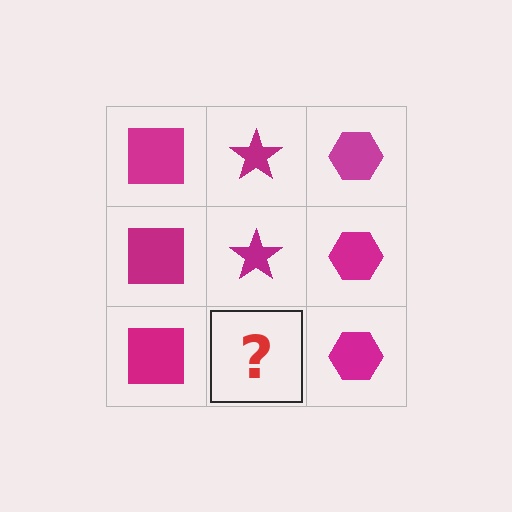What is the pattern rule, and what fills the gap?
The rule is that each column has a consistent shape. The gap should be filled with a magenta star.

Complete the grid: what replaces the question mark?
The question mark should be replaced with a magenta star.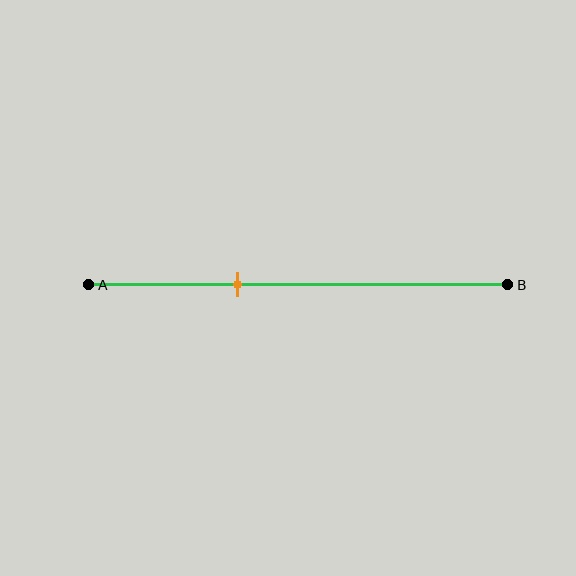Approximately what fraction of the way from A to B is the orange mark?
The orange mark is approximately 35% of the way from A to B.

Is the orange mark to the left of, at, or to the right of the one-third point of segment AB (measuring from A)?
The orange mark is approximately at the one-third point of segment AB.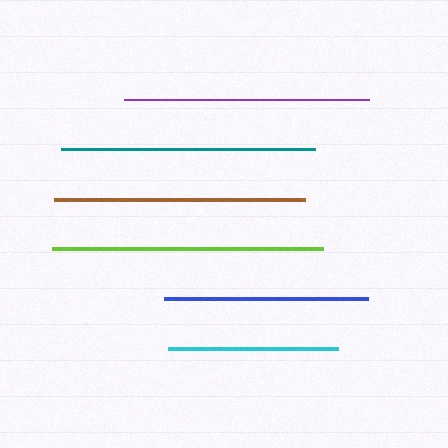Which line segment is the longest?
The lime line is the longest at approximately 271 pixels.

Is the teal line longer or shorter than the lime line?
The lime line is longer than the teal line.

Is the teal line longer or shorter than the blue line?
The teal line is longer than the blue line.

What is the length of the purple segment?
The purple segment is approximately 245 pixels long.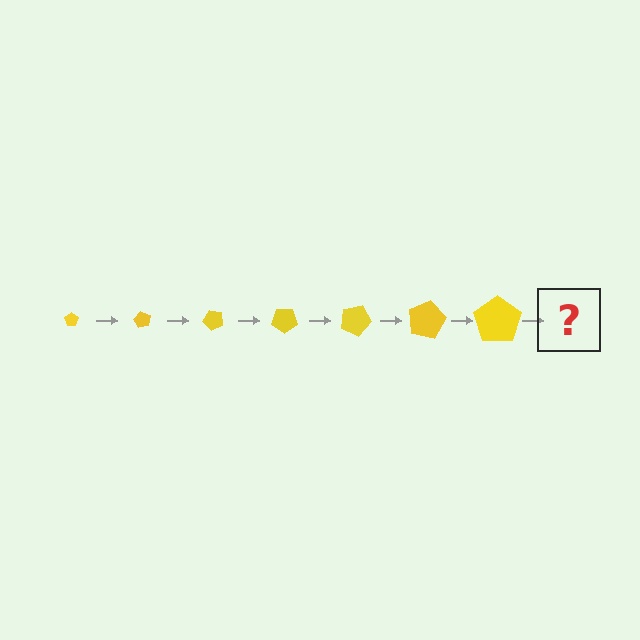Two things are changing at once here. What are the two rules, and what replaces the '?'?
The two rules are that the pentagon grows larger each step and it rotates 60 degrees each step. The '?' should be a pentagon, larger than the previous one and rotated 420 degrees from the start.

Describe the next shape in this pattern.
It should be a pentagon, larger than the previous one and rotated 420 degrees from the start.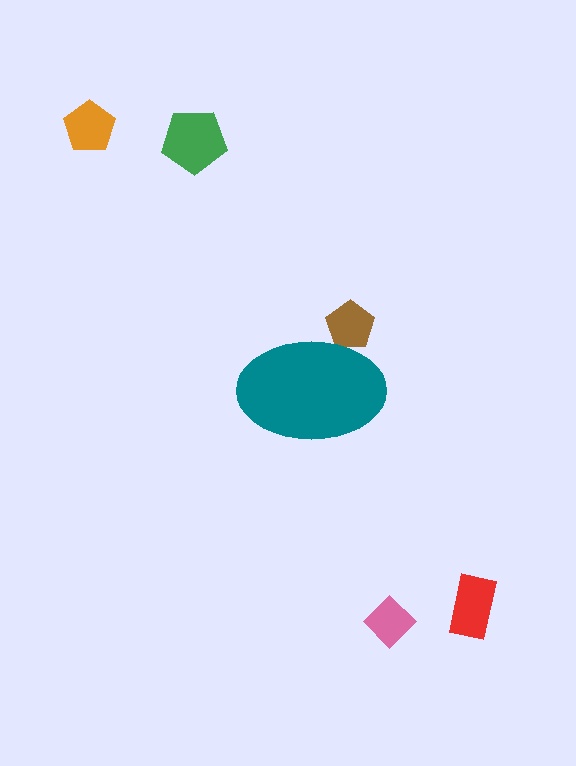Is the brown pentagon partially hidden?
Yes, the brown pentagon is partially hidden behind the teal ellipse.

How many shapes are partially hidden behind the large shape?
1 shape is partially hidden.